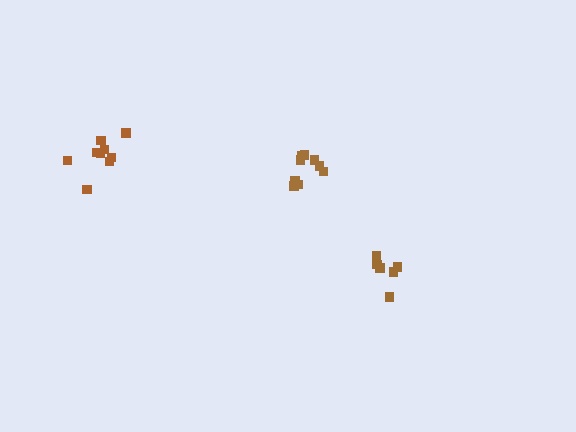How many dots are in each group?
Group 1: 9 dots, Group 2: 6 dots, Group 3: 9 dots (24 total).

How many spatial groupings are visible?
There are 3 spatial groupings.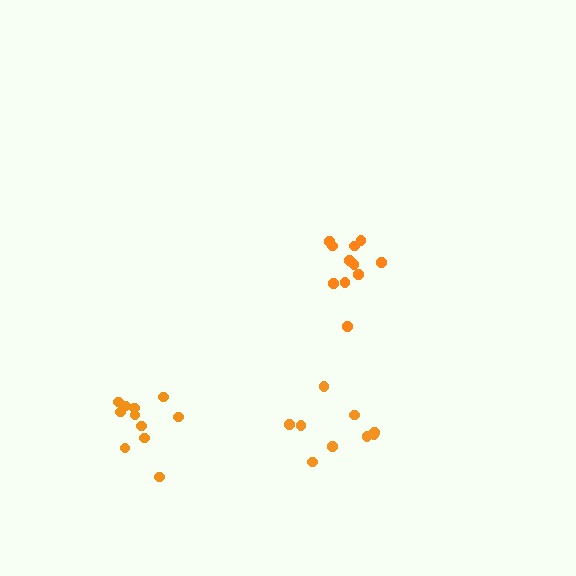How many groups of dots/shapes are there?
There are 3 groups.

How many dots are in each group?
Group 1: 11 dots, Group 2: 9 dots, Group 3: 11 dots (31 total).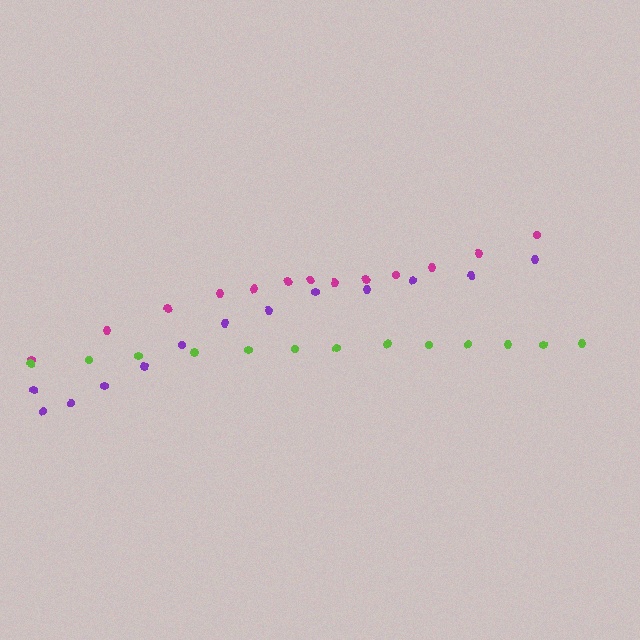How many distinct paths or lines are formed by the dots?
There are 3 distinct paths.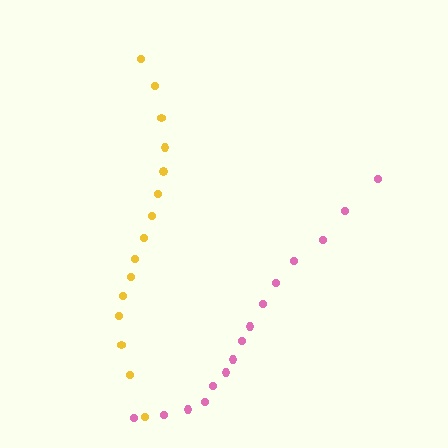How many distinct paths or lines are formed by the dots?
There are 2 distinct paths.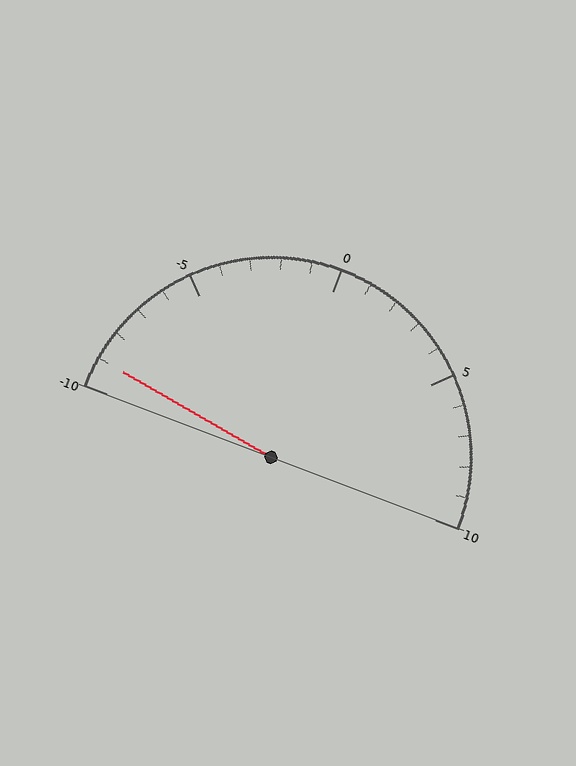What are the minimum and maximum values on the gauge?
The gauge ranges from -10 to 10.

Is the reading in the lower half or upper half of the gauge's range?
The reading is in the lower half of the range (-10 to 10).